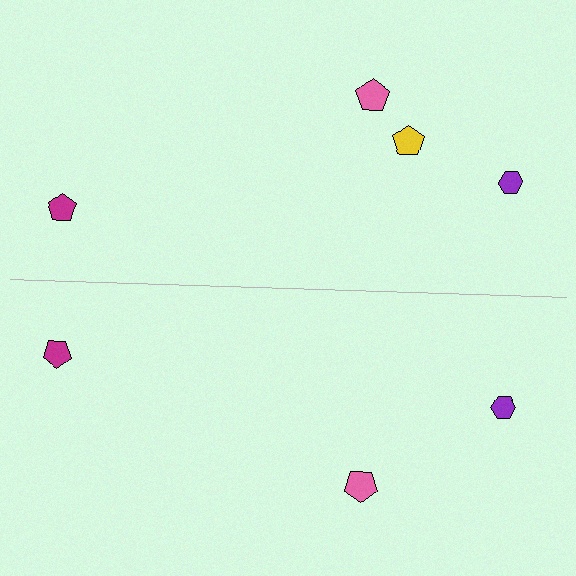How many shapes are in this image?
There are 7 shapes in this image.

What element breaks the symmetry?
A yellow pentagon is missing from the bottom side.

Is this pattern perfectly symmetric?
No, the pattern is not perfectly symmetric. A yellow pentagon is missing from the bottom side.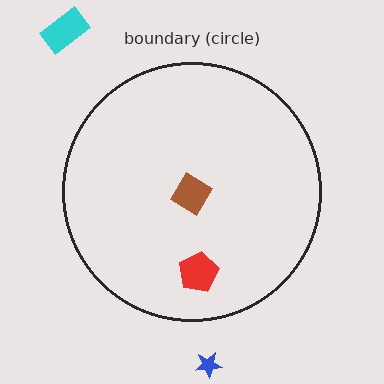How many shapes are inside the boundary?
2 inside, 2 outside.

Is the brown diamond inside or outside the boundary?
Inside.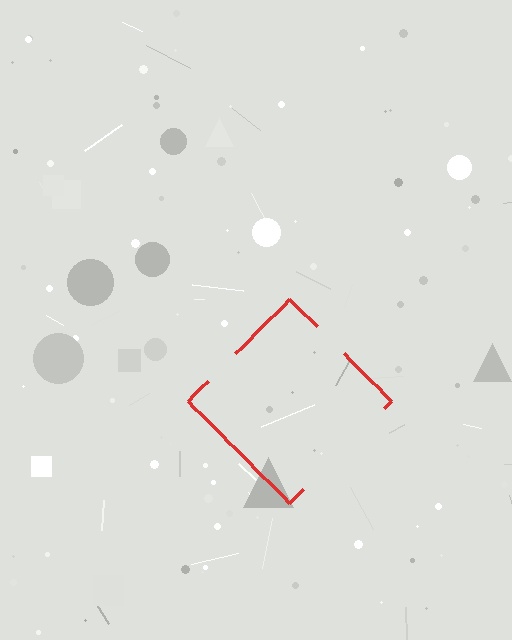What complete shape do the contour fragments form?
The contour fragments form a diamond.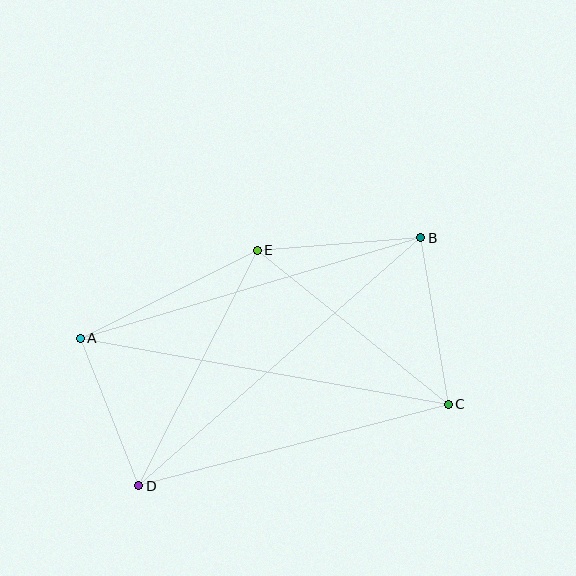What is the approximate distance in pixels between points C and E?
The distance between C and E is approximately 245 pixels.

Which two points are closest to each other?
Points A and D are closest to each other.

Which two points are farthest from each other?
Points B and D are farthest from each other.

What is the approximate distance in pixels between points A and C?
The distance between A and C is approximately 374 pixels.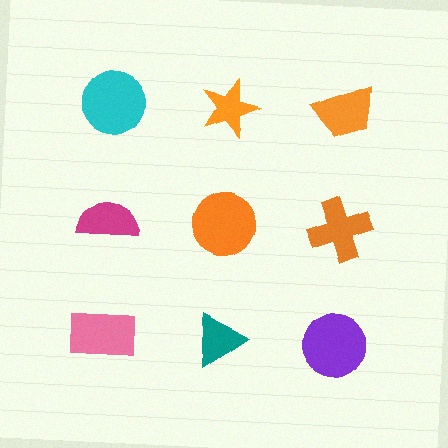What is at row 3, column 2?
A teal triangle.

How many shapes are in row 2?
3 shapes.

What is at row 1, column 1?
A cyan circle.